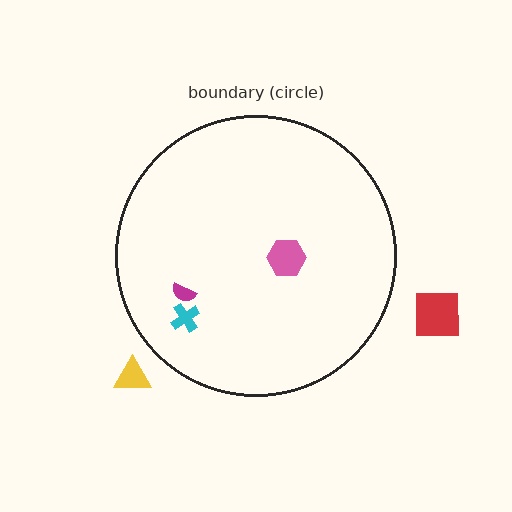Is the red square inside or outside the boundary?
Outside.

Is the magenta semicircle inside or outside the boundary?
Inside.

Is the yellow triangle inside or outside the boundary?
Outside.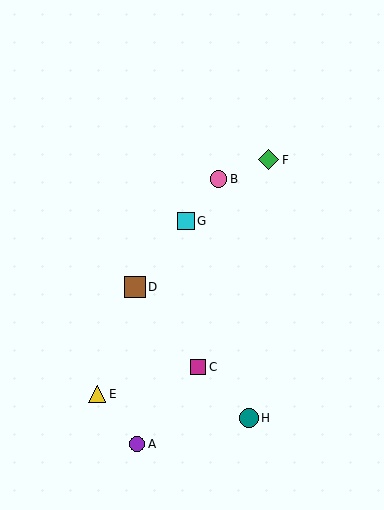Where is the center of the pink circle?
The center of the pink circle is at (219, 179).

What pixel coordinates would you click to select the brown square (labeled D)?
Click at (135, 287) to select the brown square D.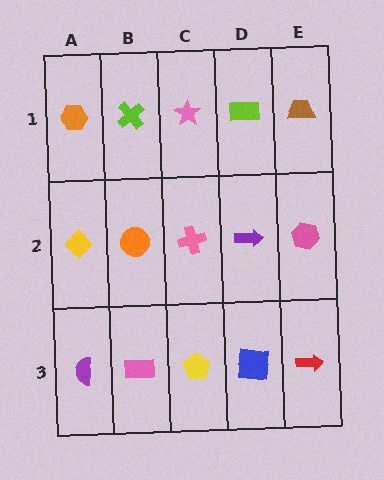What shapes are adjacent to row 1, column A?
A yellow diamond (row 2, column A), a lime cross (row 1, column B).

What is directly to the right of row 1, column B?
A pink star.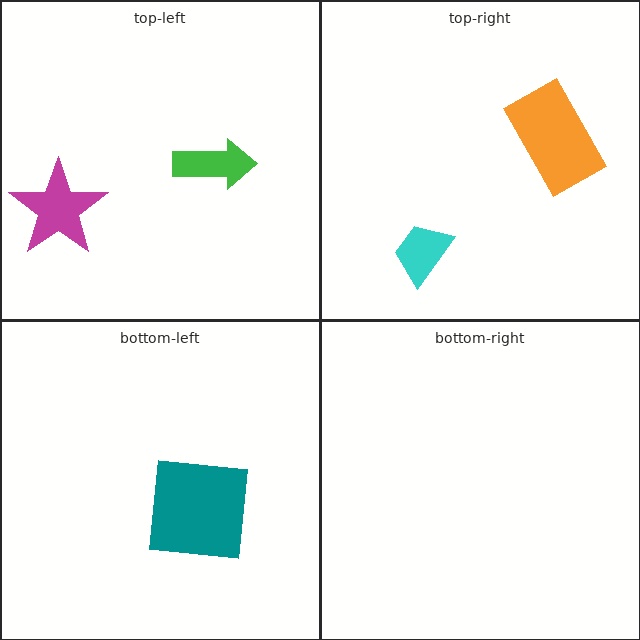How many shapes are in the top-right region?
2.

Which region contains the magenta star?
The top-left region.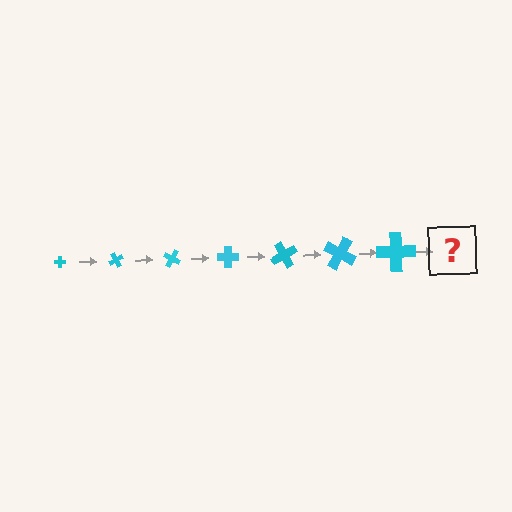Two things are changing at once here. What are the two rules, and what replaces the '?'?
The two rules are that the cross grows larger each step and it rotates 60 degrees each step. The '?' should be a cross, larger than the previous one and rotated 420 degrees from the start.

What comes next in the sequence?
The next element should be a cross, larger than the previous one and rotated 420 degrees from the start.